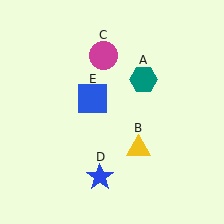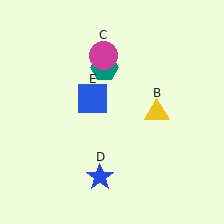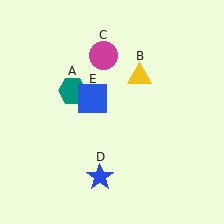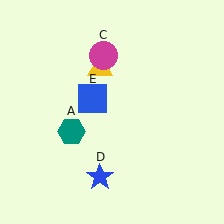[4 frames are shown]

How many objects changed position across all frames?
2 objects changed position: teal hexagon (object A), yellow triangle (object B).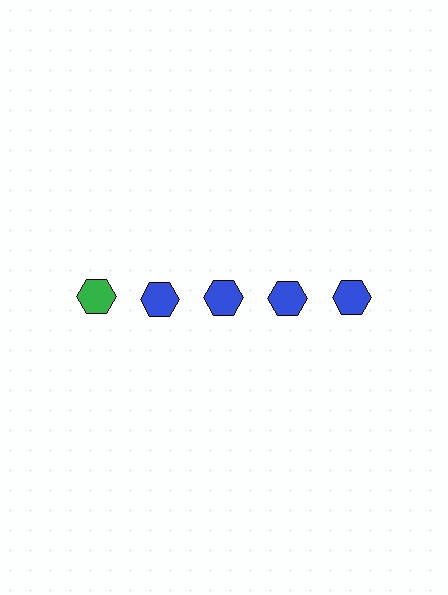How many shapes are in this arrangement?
There are 5 shapes arranged in a grid pattern.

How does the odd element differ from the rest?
It has a different color: green instead of blue.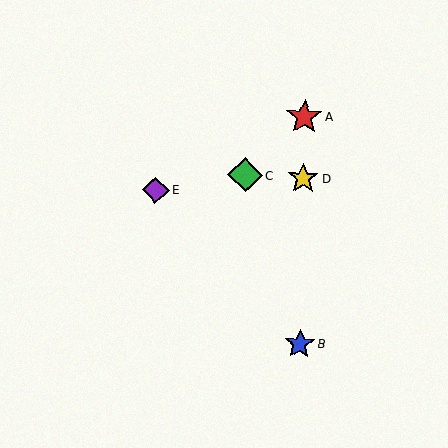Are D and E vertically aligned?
No, D is at x≈303 and E is at x≈156.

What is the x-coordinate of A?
Object A is at x≈304.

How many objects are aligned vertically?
3 objects (A, B, D) are aligned vertically.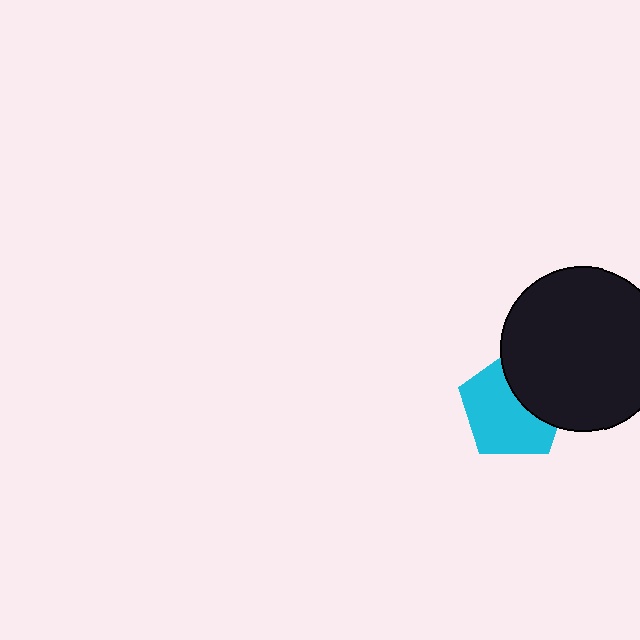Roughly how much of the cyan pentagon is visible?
About half of it is visible (roughly 64%).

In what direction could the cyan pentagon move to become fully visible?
The cyan pentagon could move toward the lower-left. That would shift it out from behind the black circle entirely.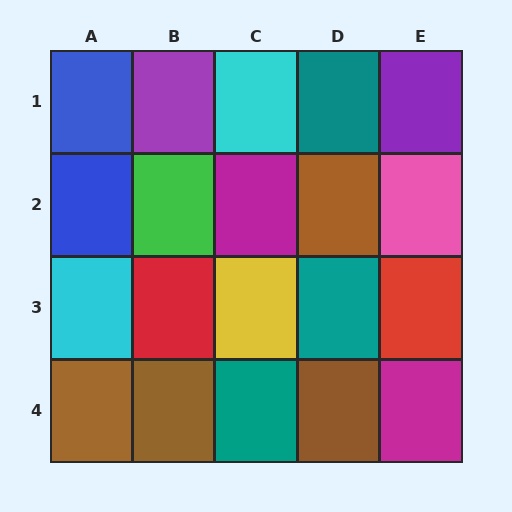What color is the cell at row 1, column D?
Teal.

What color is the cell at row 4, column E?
Magenta.